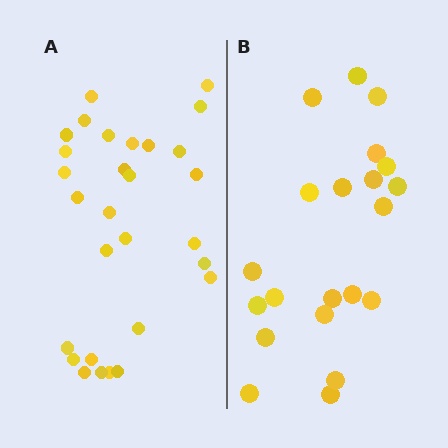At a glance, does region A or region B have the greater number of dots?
Region A (the left region) has more dots.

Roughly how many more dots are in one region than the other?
Region A has roughly 8 or so more dots than region B.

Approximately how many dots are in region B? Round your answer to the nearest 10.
About 20 dots. (The exact count is 21, which rounds to 20.)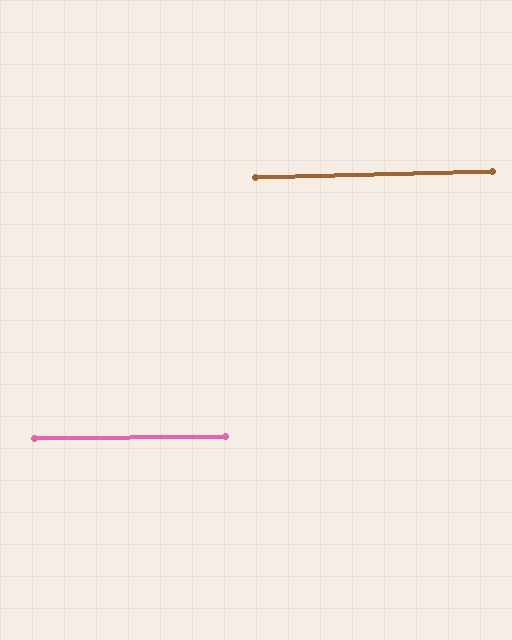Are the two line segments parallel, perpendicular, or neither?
Parallel — their directions differ by only 0.6°.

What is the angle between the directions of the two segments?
Approximately 1 degree.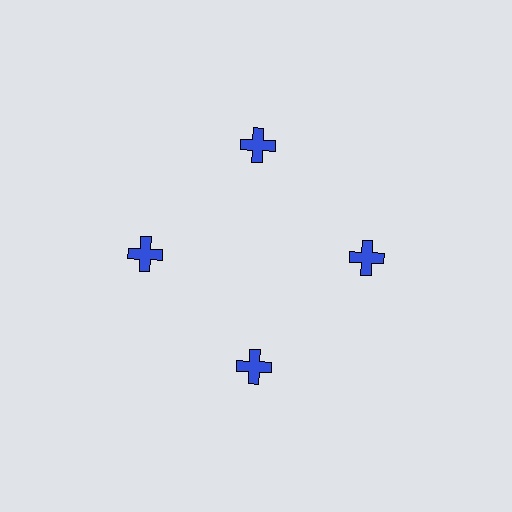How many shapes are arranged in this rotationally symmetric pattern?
There are 4 shapes, arranged in 4 groups of 1.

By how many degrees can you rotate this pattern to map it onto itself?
The pattern maps onto itself every 90 degrees of rotation.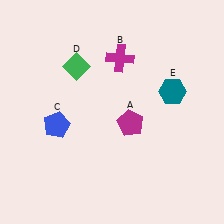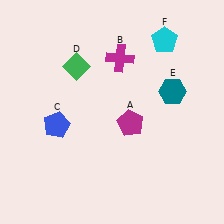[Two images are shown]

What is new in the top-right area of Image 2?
A cyan pentagon (F) was added in the top-right area of Image 2.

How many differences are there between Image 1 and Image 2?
There is 1 difference between the two images.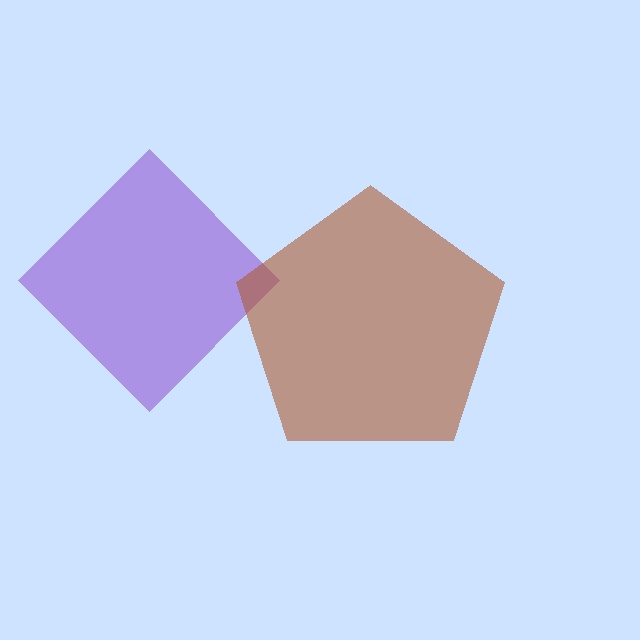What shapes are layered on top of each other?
The layered shapes are: a purple diamond, a brown pentagon.